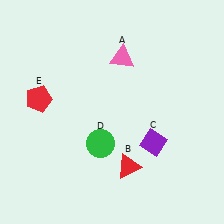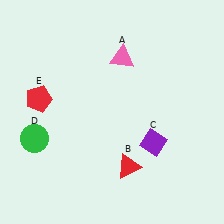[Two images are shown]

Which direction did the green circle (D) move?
The green circle (D) moved left.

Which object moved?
The green circle (D) moved left.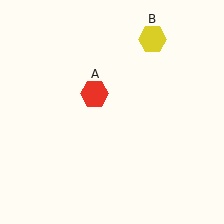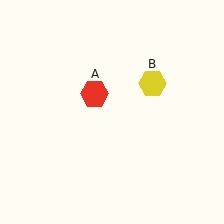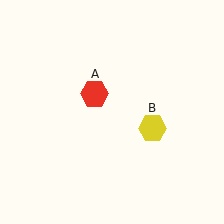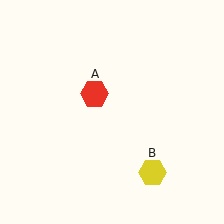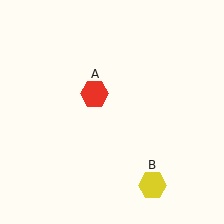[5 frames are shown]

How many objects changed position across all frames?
1 object changed position: yellow hexagon (object B).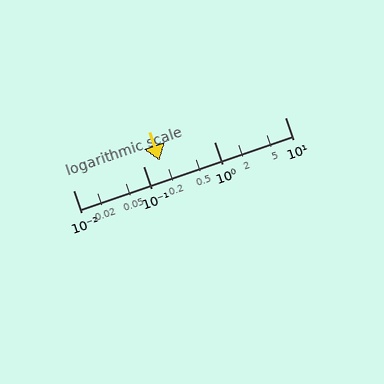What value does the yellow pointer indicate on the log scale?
The pointer indicates approximately 0.17.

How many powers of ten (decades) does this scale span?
The scale spans 3 decades, from 0.01 to 10.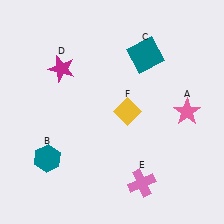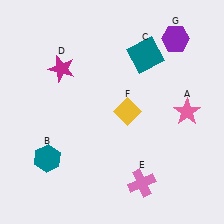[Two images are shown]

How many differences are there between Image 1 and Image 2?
There is 1 difference between the two images.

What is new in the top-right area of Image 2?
A purple hexagon (G) was added in the top-right area of Image 2.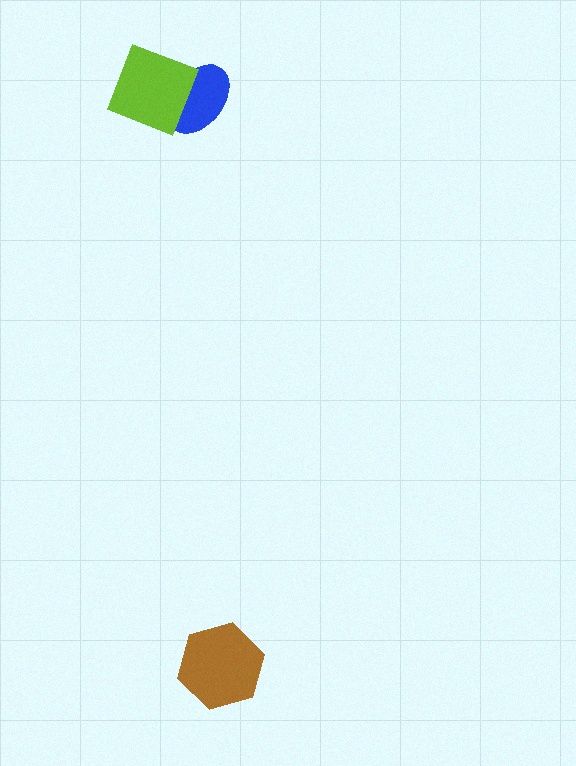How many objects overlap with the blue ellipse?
1 object overlaps with the blue ellipse.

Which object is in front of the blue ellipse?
The lime diamond is in front of the blue ellipse.